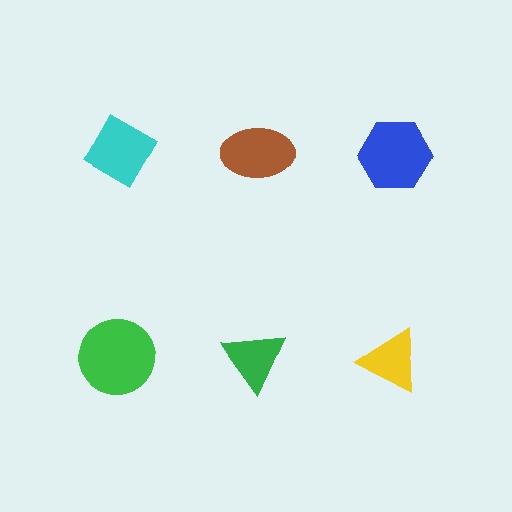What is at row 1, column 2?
A brown ellipse.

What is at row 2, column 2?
A green triangle.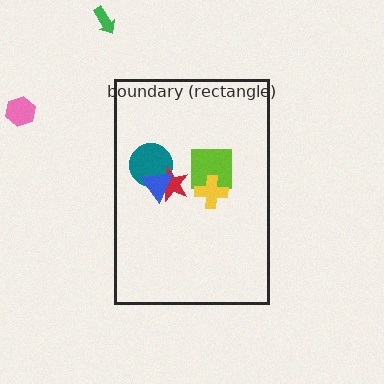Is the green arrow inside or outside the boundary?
Outside.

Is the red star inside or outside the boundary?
Inside.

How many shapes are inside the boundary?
5 inside, 2 outside.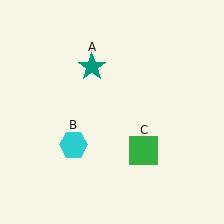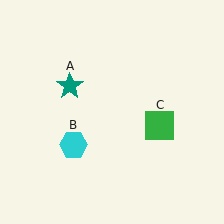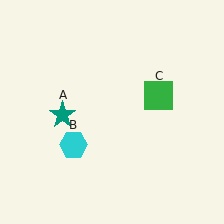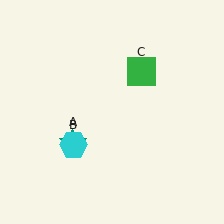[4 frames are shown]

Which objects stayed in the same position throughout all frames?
Cyan hexagon (object B) remained stationary.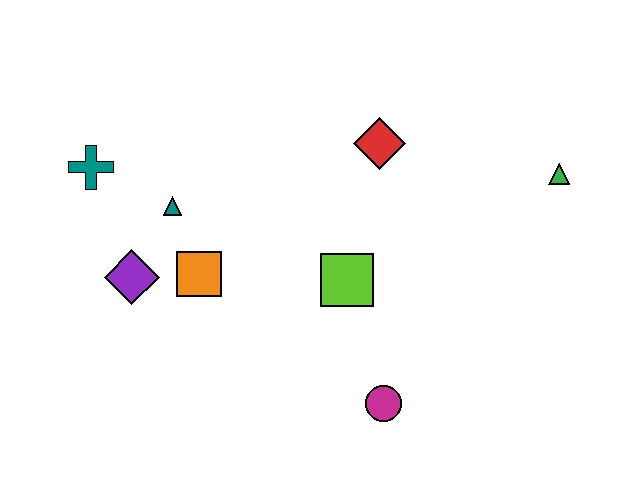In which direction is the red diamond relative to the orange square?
The red diamond is to the right of the orange square.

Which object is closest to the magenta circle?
The lime square is closest to the magenta circle.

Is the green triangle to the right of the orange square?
Yes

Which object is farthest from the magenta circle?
The teal cross is farthest from the magenta circle.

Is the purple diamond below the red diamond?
Yes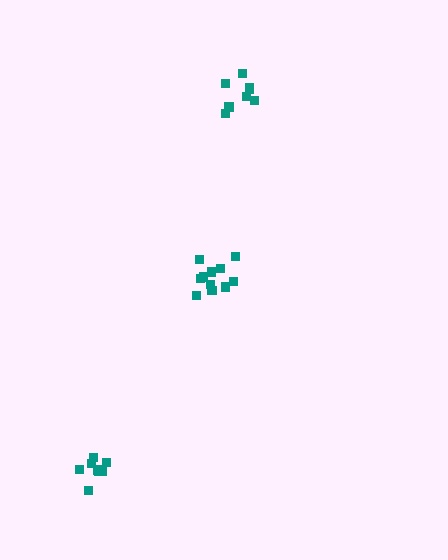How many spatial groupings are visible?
There are 3 spatial groupings.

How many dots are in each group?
Group 1: 8 dots, Group 2: 11 dots, Group 3: 8 dots (27 total).